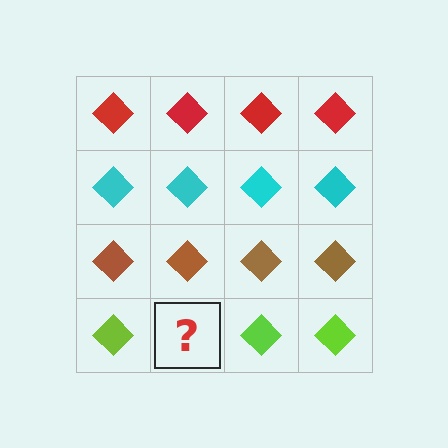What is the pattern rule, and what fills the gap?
The rule is that each row has a consistent color. The gap should be filled with a lime diamond.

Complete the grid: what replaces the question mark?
The question mark should be replaced with a lime diamond.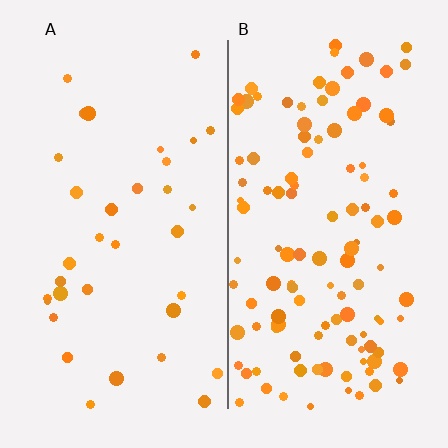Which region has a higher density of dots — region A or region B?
B (the right).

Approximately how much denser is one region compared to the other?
Approximately 3.3× — region B over region A.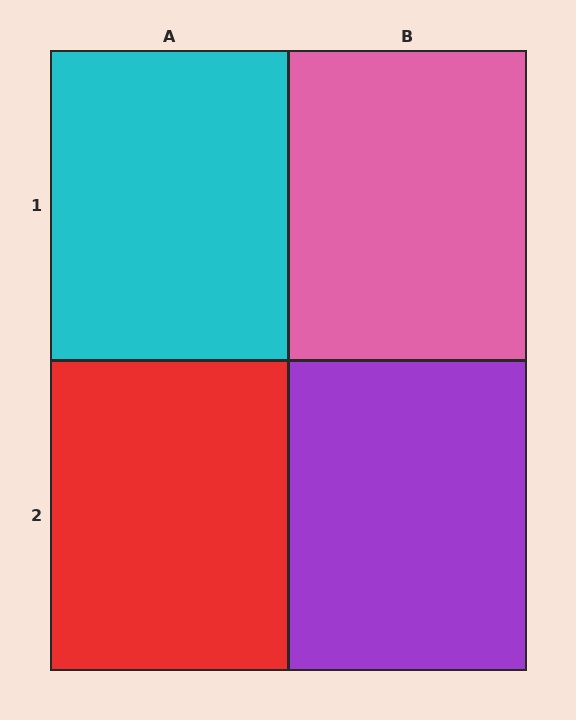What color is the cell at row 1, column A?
Cyan.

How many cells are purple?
1 cell is purple.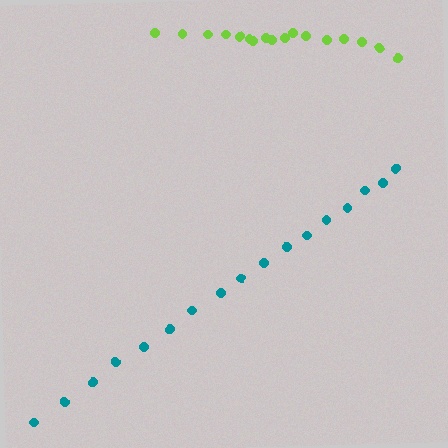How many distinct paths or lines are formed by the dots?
There are 2 distinct paths.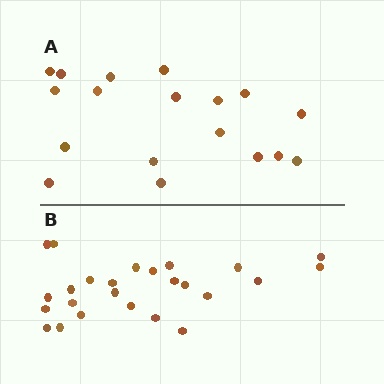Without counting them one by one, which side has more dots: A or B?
Region B (the bottom region) has more dots.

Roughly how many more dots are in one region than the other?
Region B has roughly 8 or so more dots than region A.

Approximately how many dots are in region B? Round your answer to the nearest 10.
About 20 dots. (The exact count is 25, which rounds to 20.)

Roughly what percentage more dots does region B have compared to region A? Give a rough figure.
About 40% more.